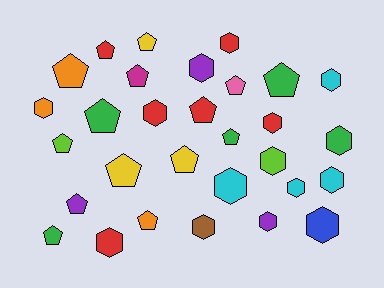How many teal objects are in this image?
There are no teal objects.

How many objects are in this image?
There are 30 objects.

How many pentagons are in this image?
There are 15 pentagons.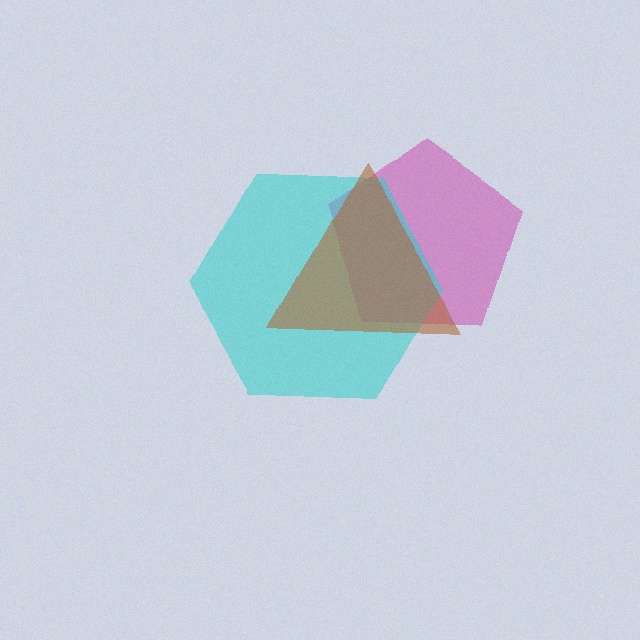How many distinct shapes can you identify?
There are 3 distinct shapes: a magenta pentagon, a cyan hexagon, a brown triangle.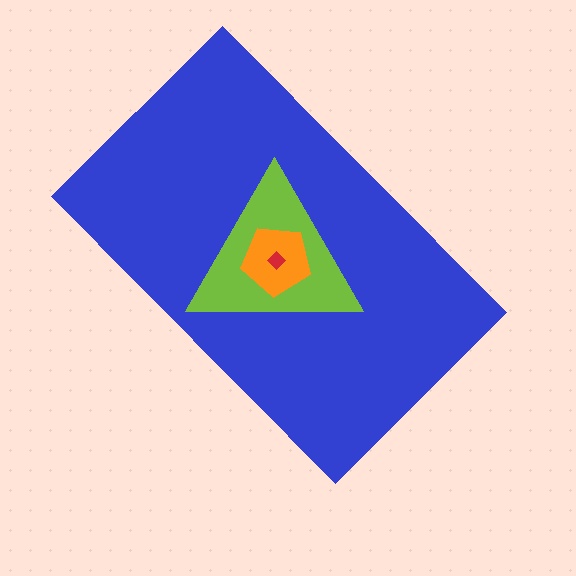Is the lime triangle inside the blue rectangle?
Yes.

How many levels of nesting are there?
4.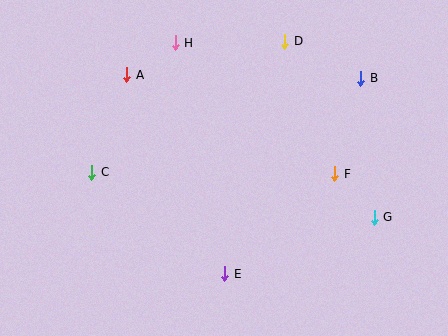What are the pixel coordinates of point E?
Point E is at (225, 274).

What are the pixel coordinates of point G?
Point G is at (374, 217).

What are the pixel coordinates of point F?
Point F is at (335, 174).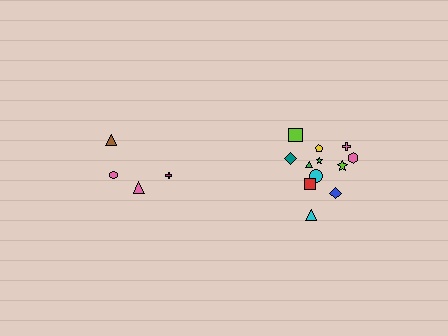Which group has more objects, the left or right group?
The right group.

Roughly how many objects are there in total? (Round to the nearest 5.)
Roughly 15 objects in total.